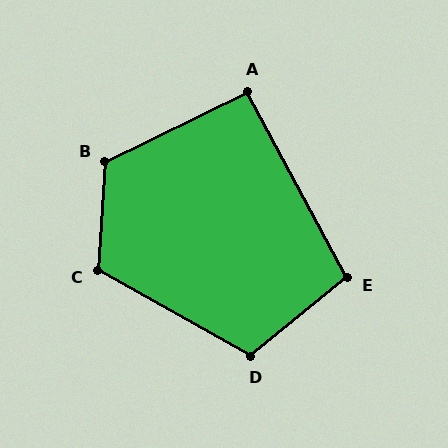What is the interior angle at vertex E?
Approximately 101 degrees (obtuse).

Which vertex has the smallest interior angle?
A, at approximately 92 degrees.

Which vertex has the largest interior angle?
B, at approximately 120 degrees.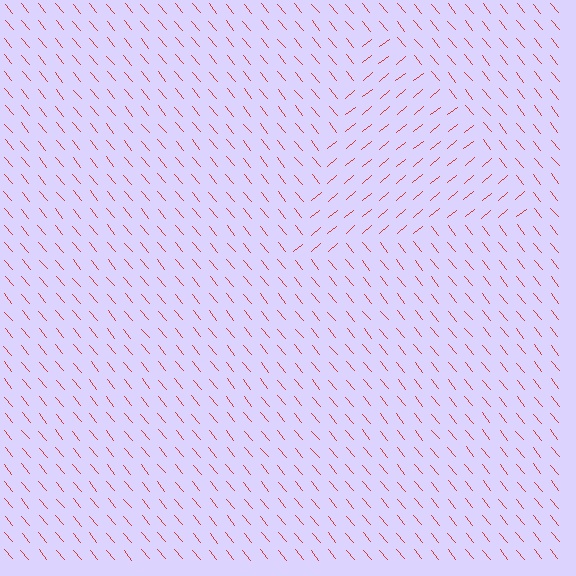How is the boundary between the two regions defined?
The boundary is defined purely by a change in line orientation (approximately 90 degrees difference). All lines are the same color and thickness.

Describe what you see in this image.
The image is filled with small red line segments. A triangle region in the image has lines oriented differently from the surrounding lines, creating a visible texture boundary.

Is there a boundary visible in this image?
Yes, there is a texture boundary formed by a change in line orientation.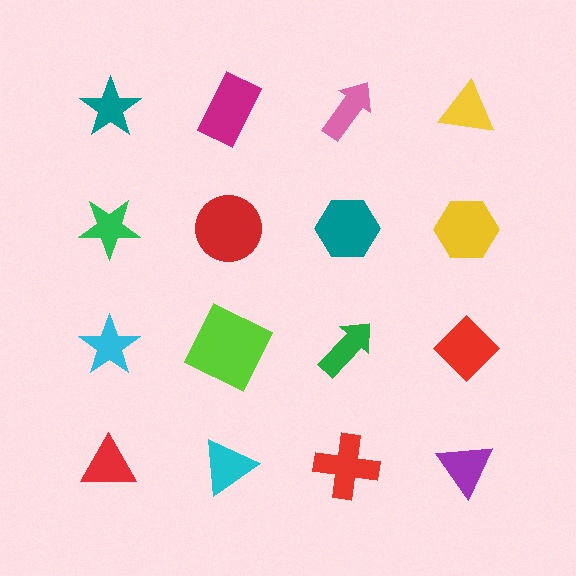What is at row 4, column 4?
A purple triangle.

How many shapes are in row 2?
4 shapes.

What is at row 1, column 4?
A yellow triangle.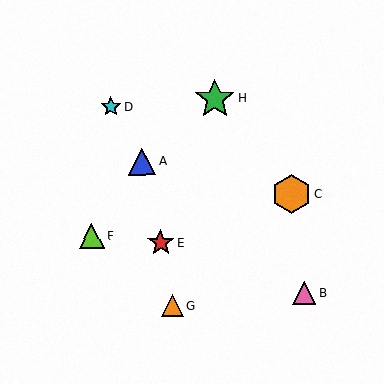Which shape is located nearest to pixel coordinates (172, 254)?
The red star (labeled E) at (161, 243) is nearest to that location.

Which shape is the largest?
The green star (labeled H) is the largest.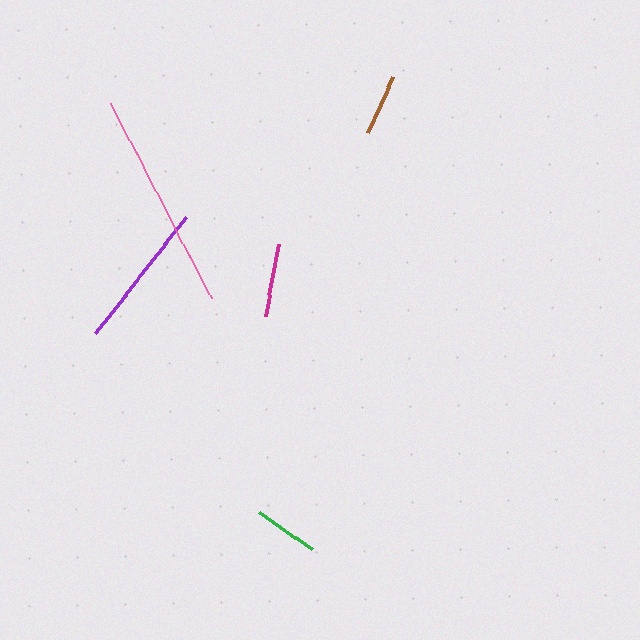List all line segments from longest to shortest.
From longest to shortest: pink, purple, magenta, green, brown.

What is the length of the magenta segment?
The magenta segment is approximately 73 pixels long.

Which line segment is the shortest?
The brown line is the shortest at approximately 62 pixels.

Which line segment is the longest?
The pink line is the longest at approximately 219 pixels.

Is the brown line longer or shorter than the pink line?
The pink line is longer than the brown line.